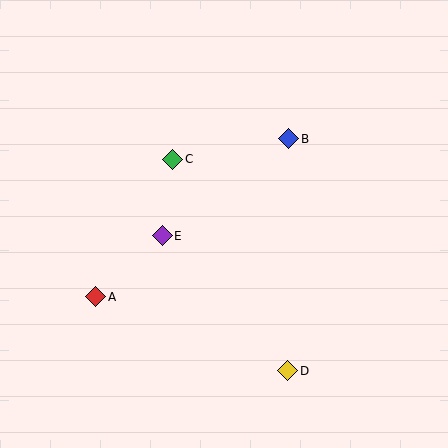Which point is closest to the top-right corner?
Point B is closest to the top-right corner.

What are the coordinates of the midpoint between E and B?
The midpoint between E and B is at (225, 187).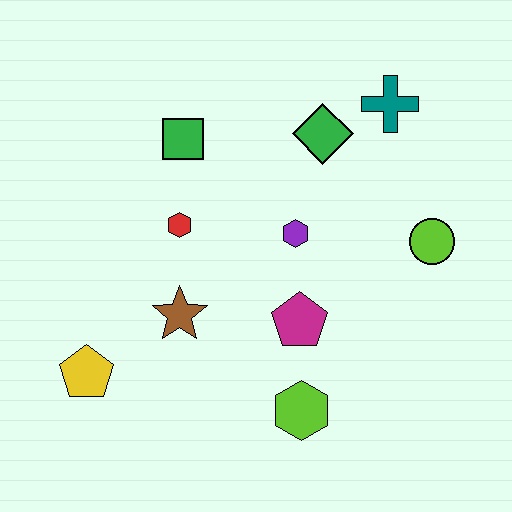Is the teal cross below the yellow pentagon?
No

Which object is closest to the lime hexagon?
The magenta pentagon is closest to the lime hexagon.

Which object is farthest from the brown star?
The teal cross is farthest from the brown star.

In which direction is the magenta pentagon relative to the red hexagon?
The magenta pentagon is to the right of the red hexagon.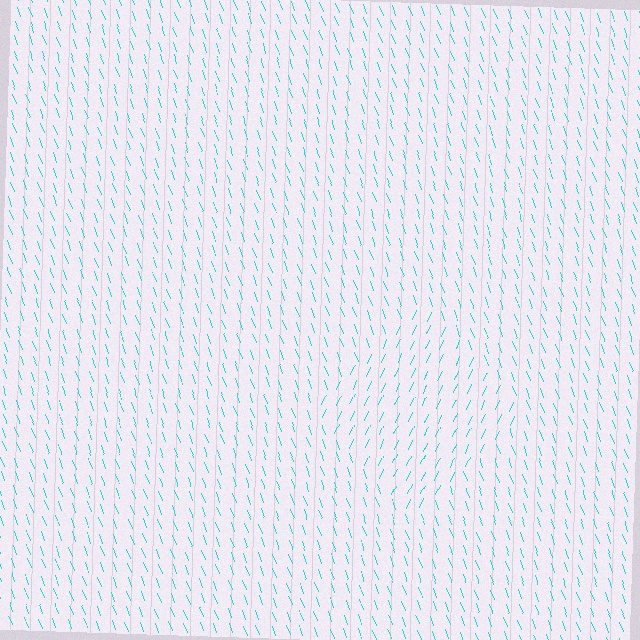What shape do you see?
I see a diamond.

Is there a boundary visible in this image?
Yes, there is a texture boundary formed by a change in line orientation.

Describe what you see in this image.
The image is filled with small cyan line segments. A diamond region in the image has lines oriented differently from the surrounding lines, creating a visible texture boundary.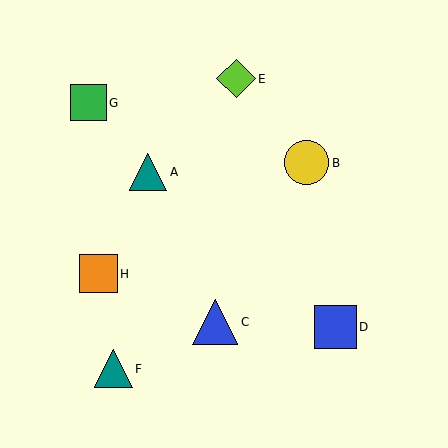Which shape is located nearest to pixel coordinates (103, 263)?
The orange square (labeled H) at (98, 274) is nearest to that location.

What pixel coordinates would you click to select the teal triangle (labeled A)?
Click at (148, 172) to select the teal triangle A.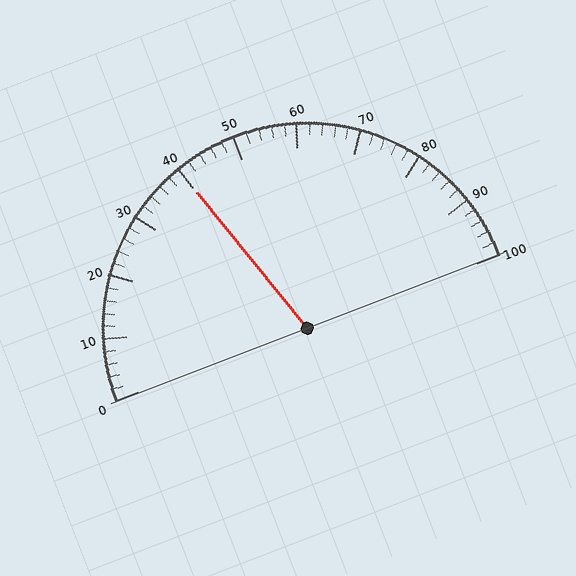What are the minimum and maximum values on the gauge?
The gauge ranges from 0 to 100.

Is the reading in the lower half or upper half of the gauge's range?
The reading is in the lower half of the range (0 to 100).